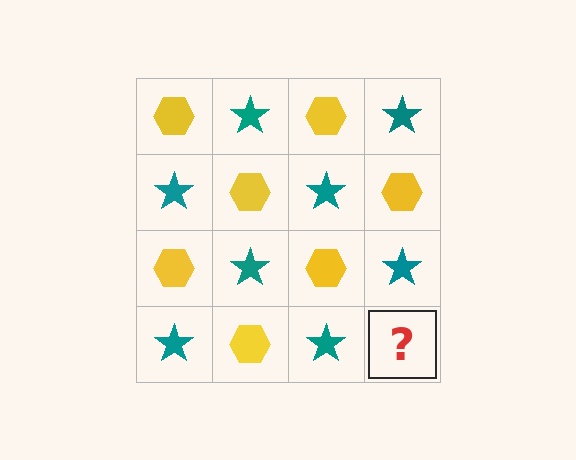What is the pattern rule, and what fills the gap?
The rule is that it alternates yellow hexagon and teal star in a checkerboard pattern. The gap should be filled with a yellow hexagon.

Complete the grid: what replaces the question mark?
The question mark should be replaced with a yellow hexagon.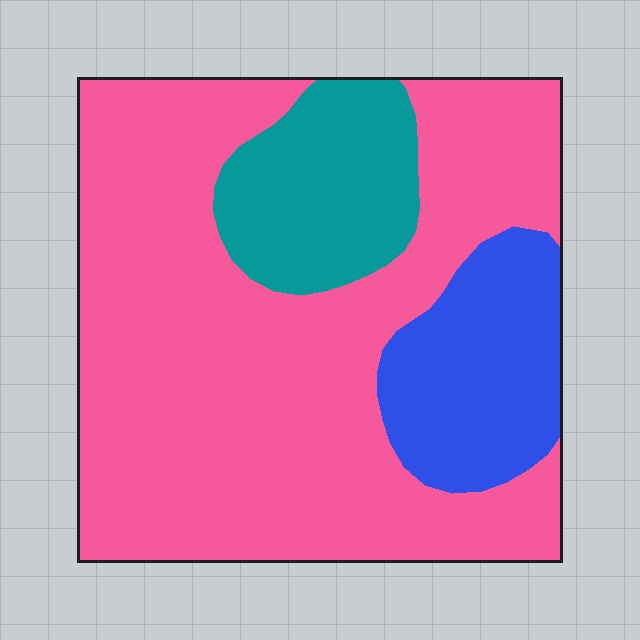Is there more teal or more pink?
Pink.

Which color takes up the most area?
Pink, at roughly 70%.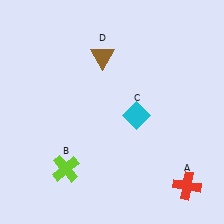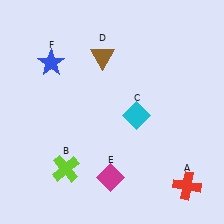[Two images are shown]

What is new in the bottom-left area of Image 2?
A magenta diamond (E) was added in the bottom-left area of Image 2.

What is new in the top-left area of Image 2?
A blue star (F) was added in the top-left area of Image 2.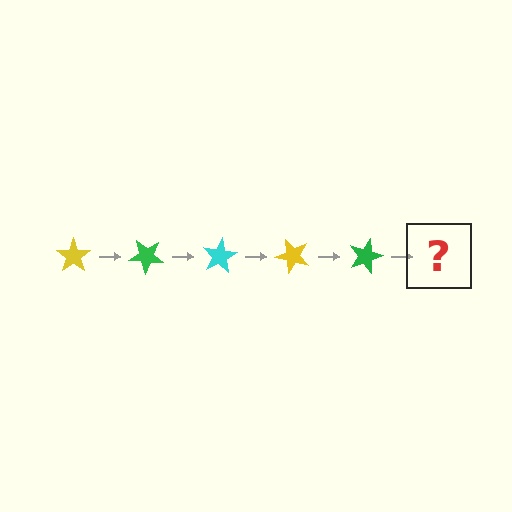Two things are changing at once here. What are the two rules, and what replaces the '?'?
The two rules are that it rotates 40 degrees each step and the color cycles through yellow, green, and cyan. The '?' should be a cyan star, rotated 200 degrees from the start.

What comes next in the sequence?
The next element should be a cyan star, rotated 200 degrees from the start.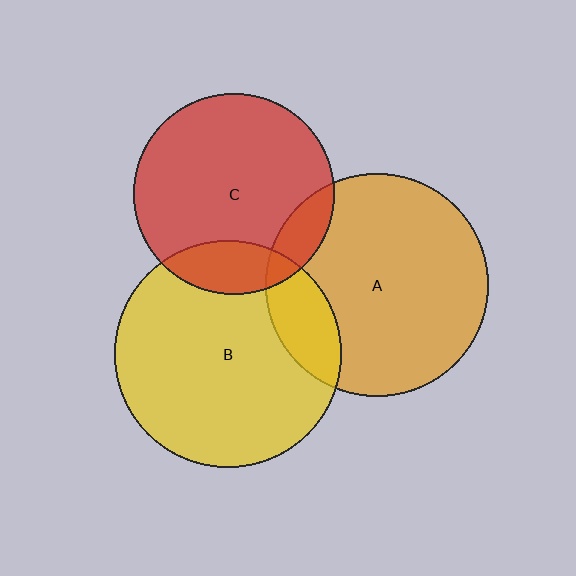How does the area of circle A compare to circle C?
Approximately 1.2 times.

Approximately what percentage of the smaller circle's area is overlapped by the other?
Approximately 10%.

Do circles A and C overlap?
Yes.